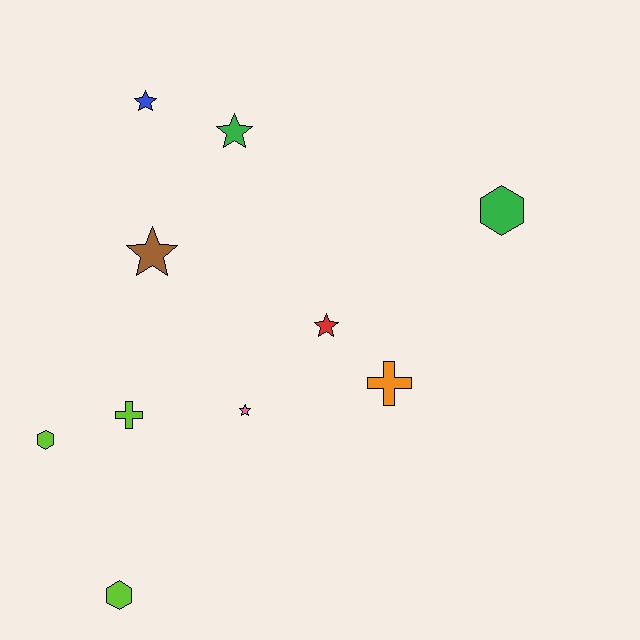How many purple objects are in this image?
There are no purple objects.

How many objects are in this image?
There are 10 objects.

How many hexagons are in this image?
There are 3 hexagons.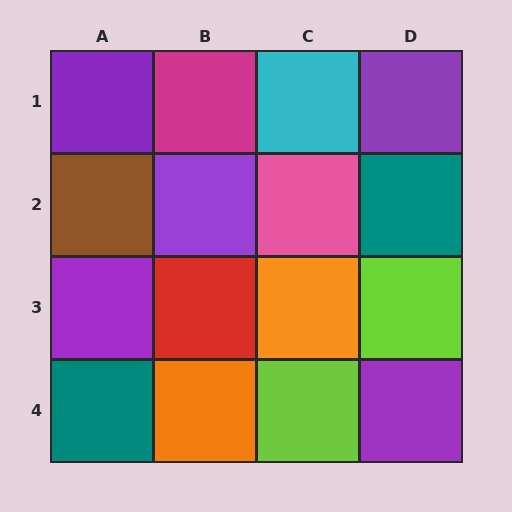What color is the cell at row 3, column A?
Purple.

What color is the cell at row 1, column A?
Purple.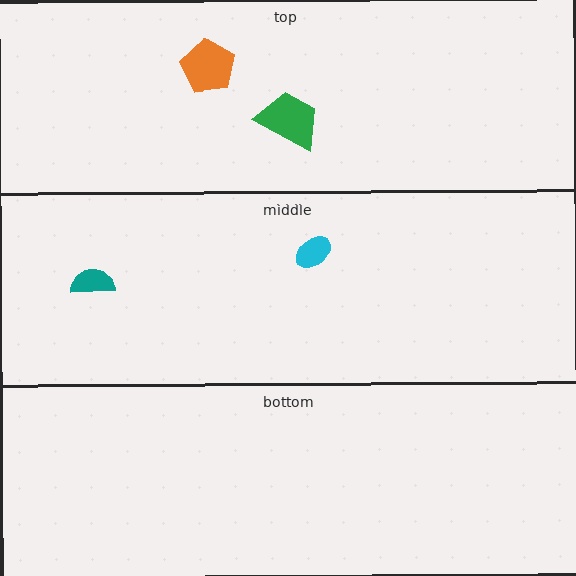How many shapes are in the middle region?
2.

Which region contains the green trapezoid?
The top region.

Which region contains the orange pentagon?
The top region.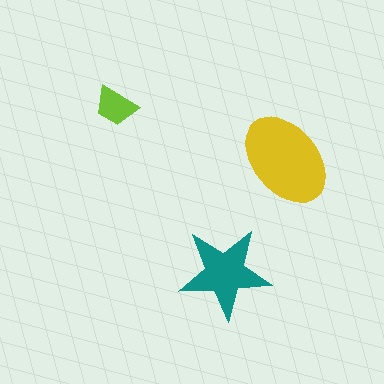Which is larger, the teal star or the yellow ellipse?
The yellow ellipse.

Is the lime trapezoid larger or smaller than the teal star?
Smaller.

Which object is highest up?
The lime trapezoid is topmost.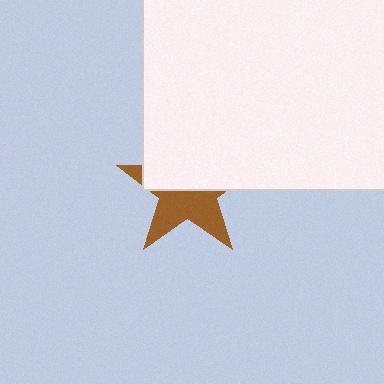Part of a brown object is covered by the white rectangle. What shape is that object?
It is a star.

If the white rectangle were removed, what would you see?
You would see the complete brown star.